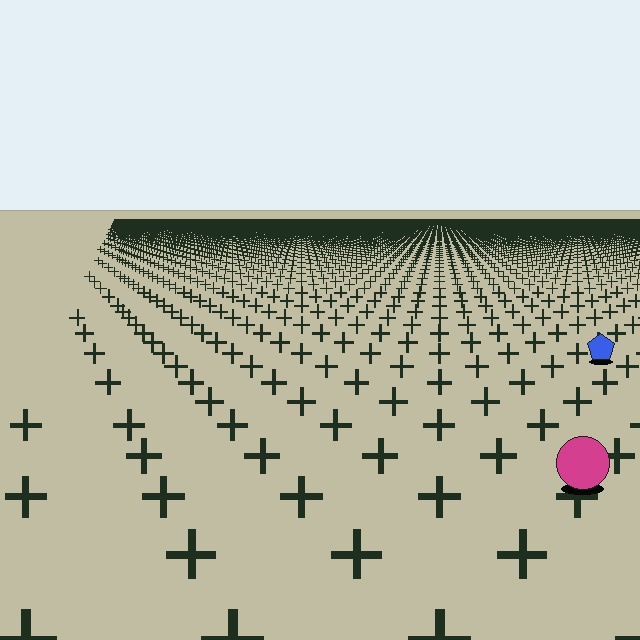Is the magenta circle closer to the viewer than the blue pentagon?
Yes. The magenta circle is closer — you can tell from the texture gradient: the ground texture is coarser near it.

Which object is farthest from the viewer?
The blue pentagon is farthest from the viewer. It appears smaller and the ground texture around it is denser.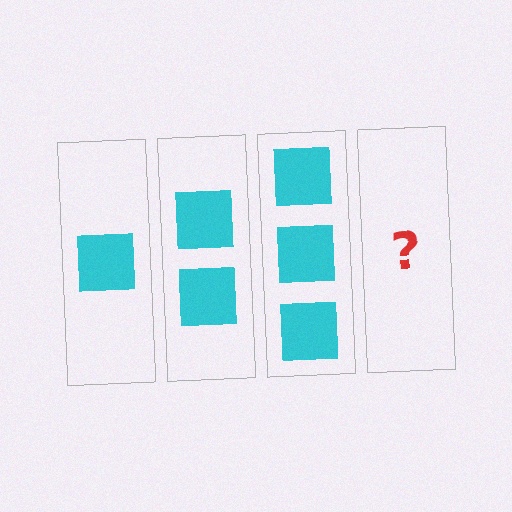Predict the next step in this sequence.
The next step is 4 squares.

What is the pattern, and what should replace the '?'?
The pattern is that each step adds one more square. The '?' should be 4 squares.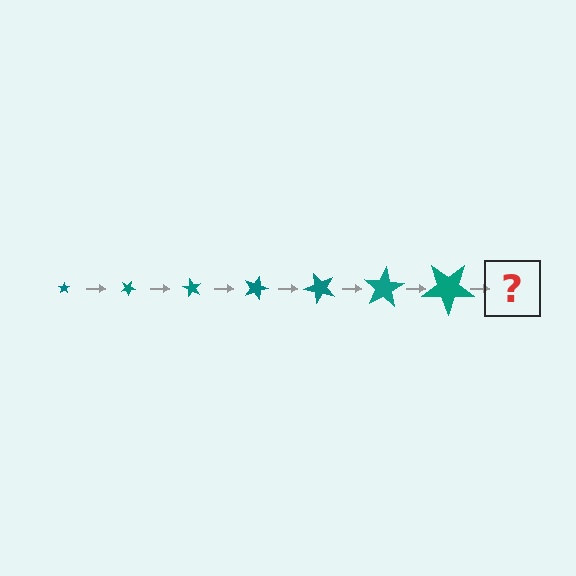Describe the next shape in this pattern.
It should be a star, larger than the previous one and rotated 210 degrees from the start.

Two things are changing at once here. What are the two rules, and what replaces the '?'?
The two rules are that the star grows larger each step and it rotates 30 degrees each step. The '?' should be a star, larger than the previous one and rotated 210 degrees from the start.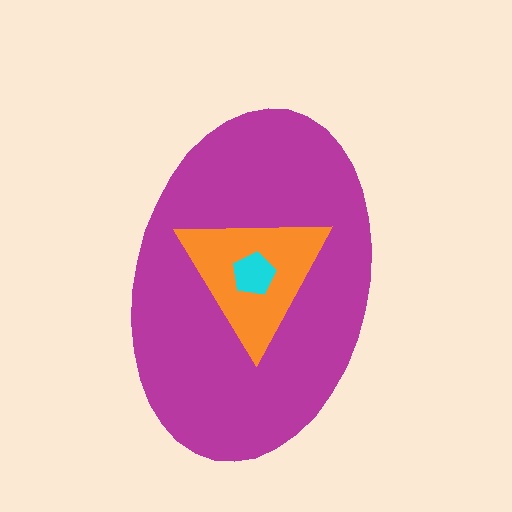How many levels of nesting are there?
3.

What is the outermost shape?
The magenta ellipse.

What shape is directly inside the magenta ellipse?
The orange triangle.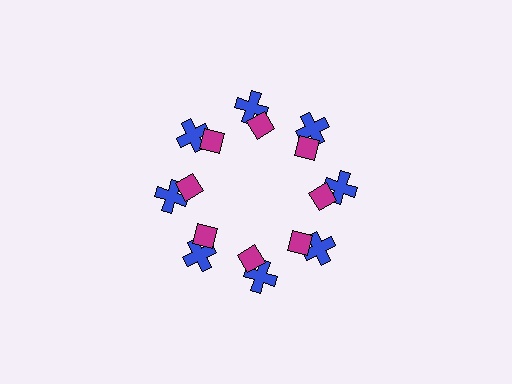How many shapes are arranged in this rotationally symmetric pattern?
There are 16 shapes, arranged in 8 groups of 2.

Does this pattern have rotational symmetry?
Yes, this pattern has 8-fold rotational symmetry. It looks the same after rotating 45 degrees around the center.